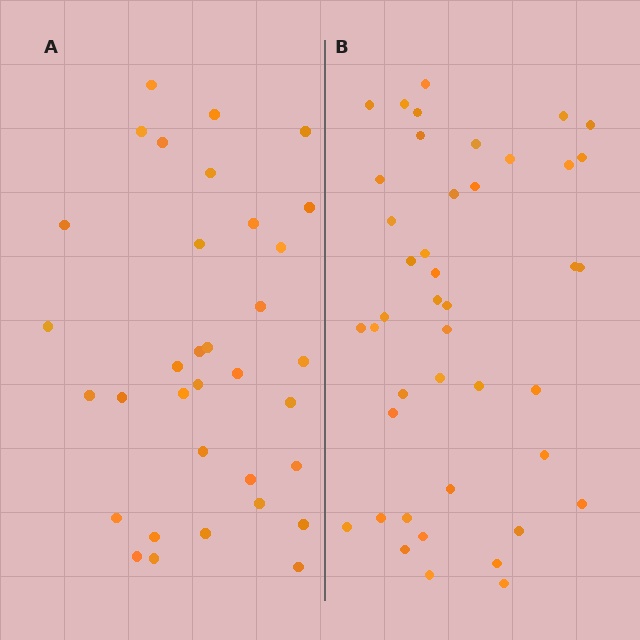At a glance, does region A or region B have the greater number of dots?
Region B (the right region) has more dots.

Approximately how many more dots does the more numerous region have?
Region B has roughly 8 or so more dots than region A.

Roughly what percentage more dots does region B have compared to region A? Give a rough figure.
About 25% more.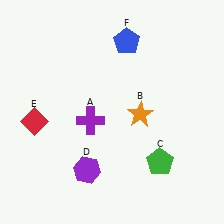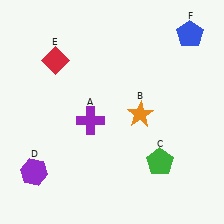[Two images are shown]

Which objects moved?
The objects that moved are: the purple hexagon (D), the red diamond (E), the blue pentagon (F).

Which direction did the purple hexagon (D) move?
The purple hexagon (D) moved left.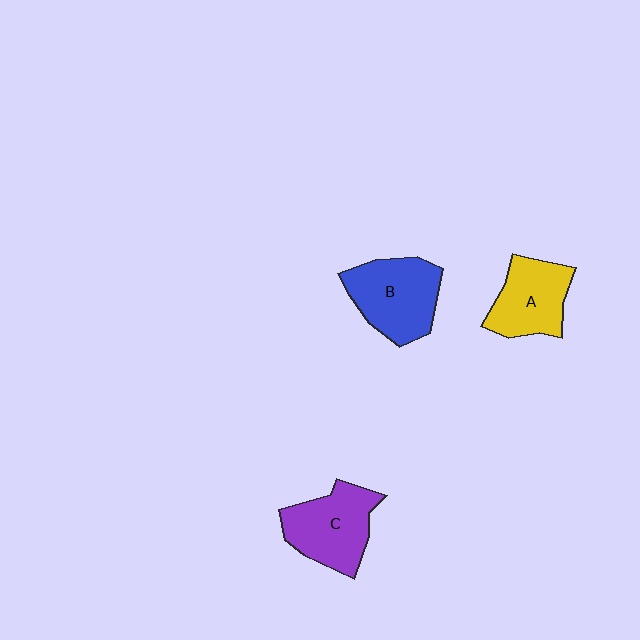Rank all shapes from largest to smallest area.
From largest to smallest: B (blue), C (purple), A (yellow).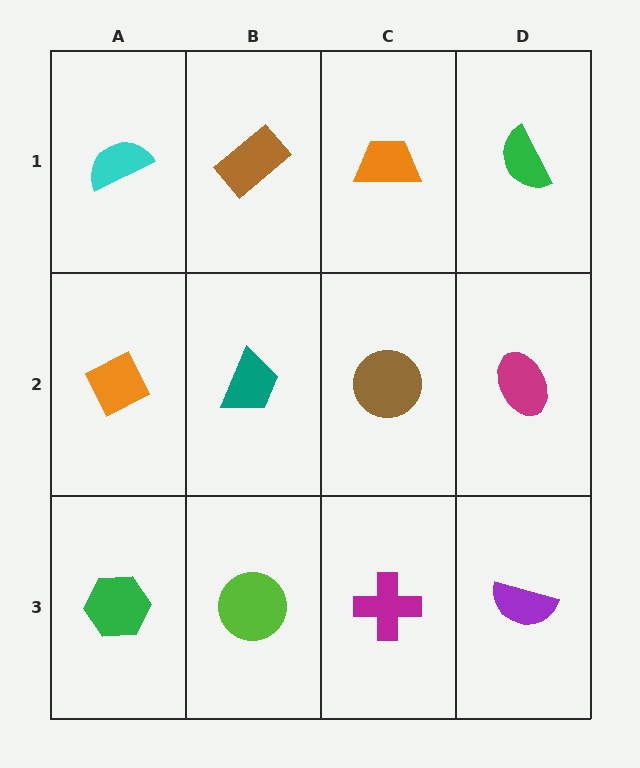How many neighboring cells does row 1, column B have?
3.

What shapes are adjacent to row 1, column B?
A teal trapezoid (row 2, column B), a cyan semicircle (row 1, column A), an orange trapezoid (row 1, column C).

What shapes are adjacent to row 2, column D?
A green semicircle (row 1, column D), a purple semicircle (row 3, column D), a brown circle (row 2, column C).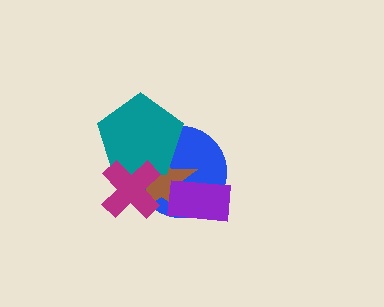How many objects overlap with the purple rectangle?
2 objects overlap with the purple rectangle.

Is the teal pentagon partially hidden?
Yes, it is partially covered by another shape.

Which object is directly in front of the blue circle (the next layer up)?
The brown star is directly in front of the blue circle.